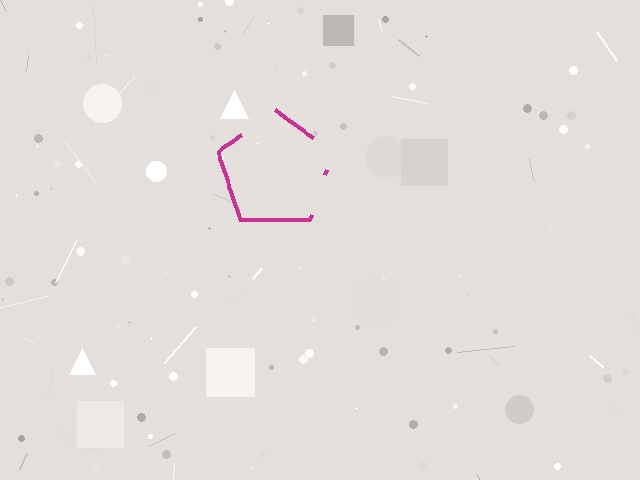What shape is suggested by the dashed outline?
The dashed outline suggests a pentagon.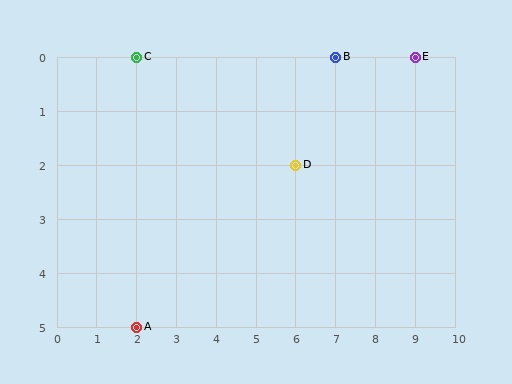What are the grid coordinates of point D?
Point D is at grid coordinates (6, 2).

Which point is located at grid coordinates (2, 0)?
Point C is at (2, 0).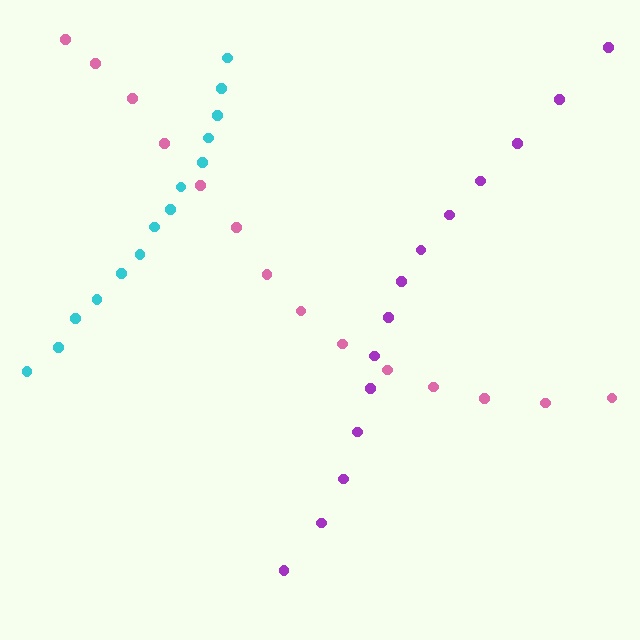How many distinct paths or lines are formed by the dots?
There are 3 distinct paths.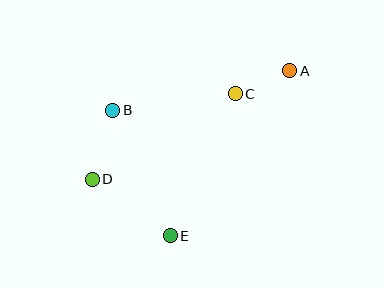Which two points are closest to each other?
Points A and C are closest to each other.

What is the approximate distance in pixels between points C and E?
The distance between C and E is approximately 156 pixels.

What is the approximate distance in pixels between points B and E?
The distance between B and E is approximately 138 pixels.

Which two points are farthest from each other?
Points A and D are farthest from each other.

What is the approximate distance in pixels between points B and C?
The distance between B and C is approximately 123 pixels.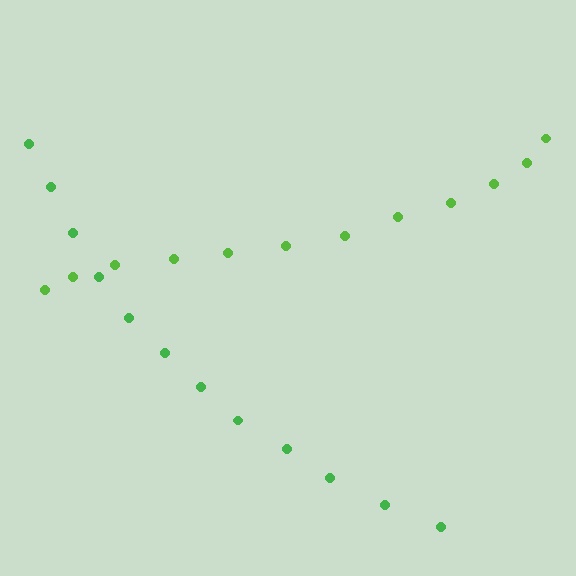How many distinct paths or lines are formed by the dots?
There are 2 distinct paths.